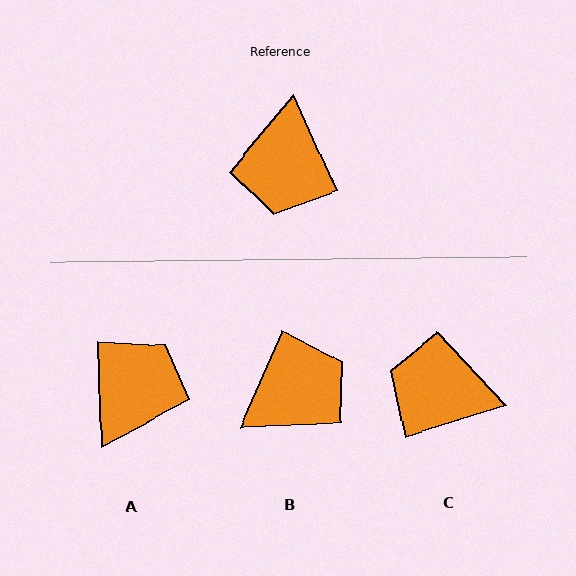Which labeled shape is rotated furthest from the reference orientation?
A, about 158 degrees away.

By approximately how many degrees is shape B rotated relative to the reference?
Approximately 132 degrees counter-clockwise.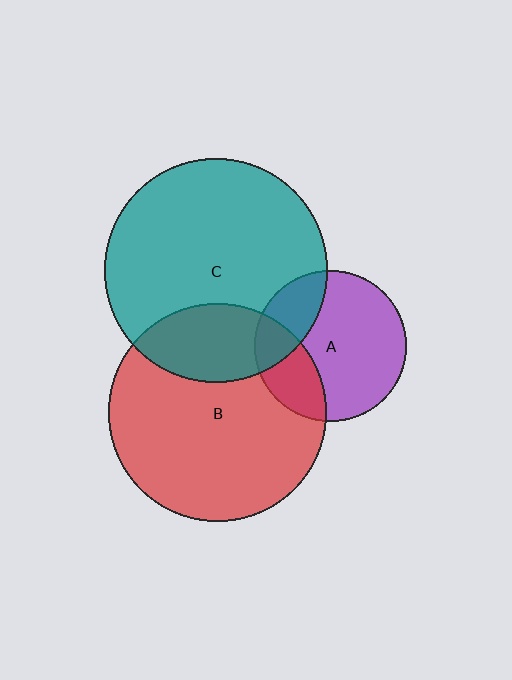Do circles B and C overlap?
Yes.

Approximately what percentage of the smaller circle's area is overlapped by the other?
Approximately 25%.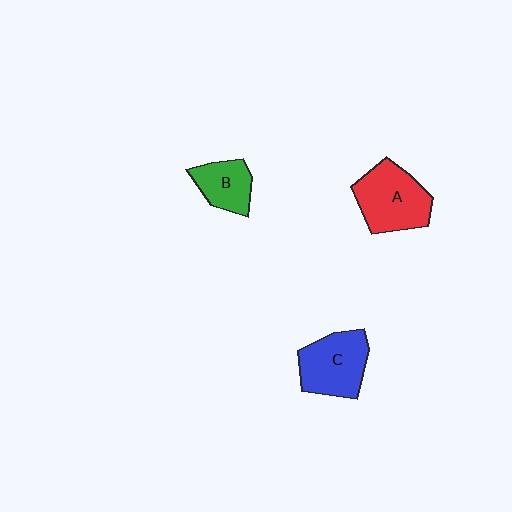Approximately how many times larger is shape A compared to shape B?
Approximately 1.6 times.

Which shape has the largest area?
Shape A (red).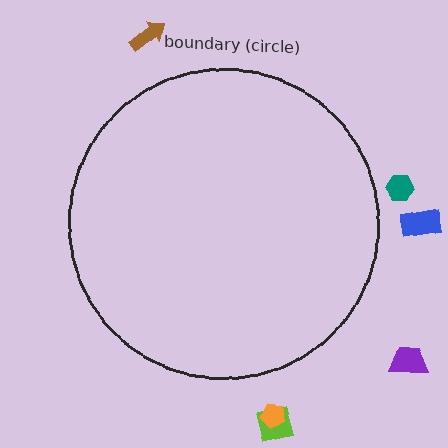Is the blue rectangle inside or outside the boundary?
Outside.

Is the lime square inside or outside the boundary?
Outside.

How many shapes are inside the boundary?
0 inside, 6 outside.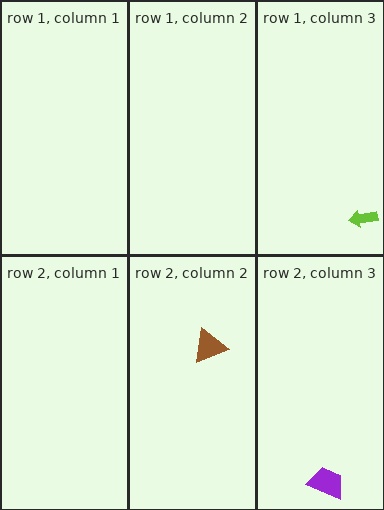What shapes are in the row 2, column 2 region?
The brown triangle.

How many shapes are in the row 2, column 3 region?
1.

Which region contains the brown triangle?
The row 2, column 2 region.